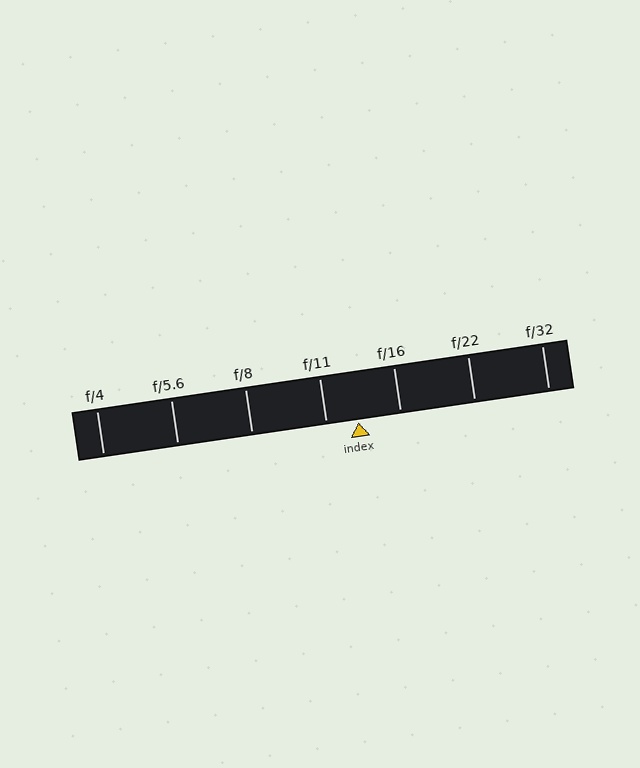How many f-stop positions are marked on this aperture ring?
There are 7 f-stop positions marked.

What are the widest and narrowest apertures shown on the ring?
The widest aperture shown is f/4 and the narrowest is f/32.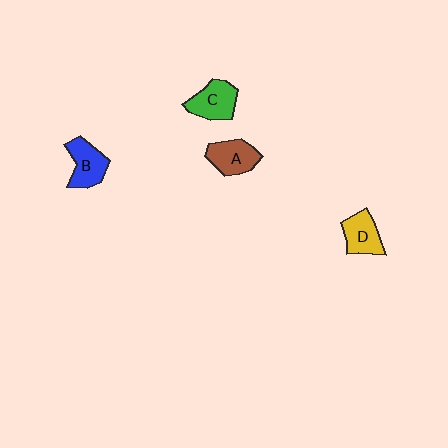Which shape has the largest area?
Shape C (green).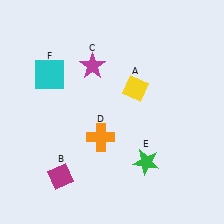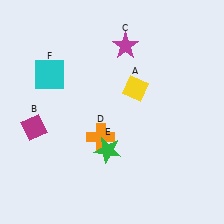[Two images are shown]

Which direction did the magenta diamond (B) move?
The magenta diamond (B) moved up.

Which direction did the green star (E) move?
The green star (E) moved left.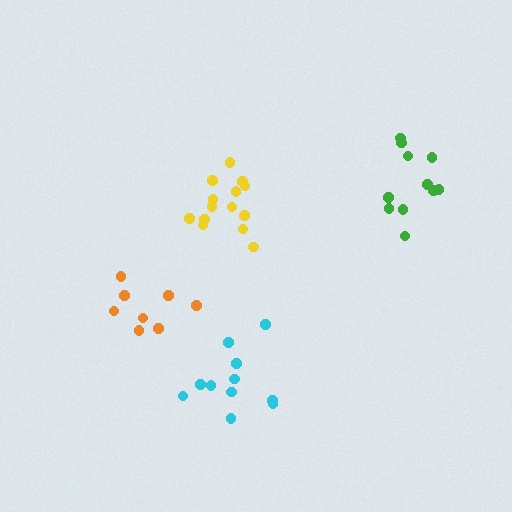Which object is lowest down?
The cyan cluster is bottommost.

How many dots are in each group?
Group 1: 8 dots, Group 2: 11 dots, Group 3: 14 dots, Group 4: 11 dots (44 total).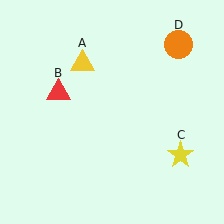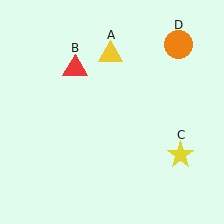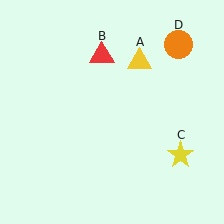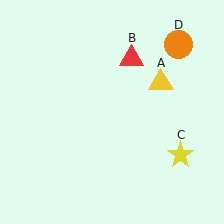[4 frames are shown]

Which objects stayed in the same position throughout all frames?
Yellow star (object C) and orange circle (object D) remained stationary.